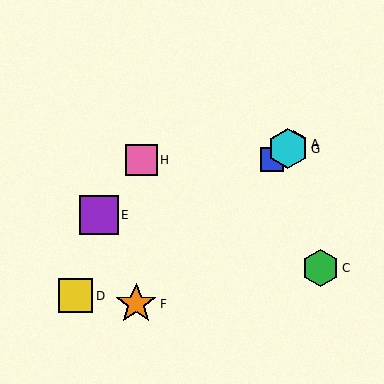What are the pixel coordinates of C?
Object C is at (320, 268).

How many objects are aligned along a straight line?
4 objects (A, B, D, G) are aligned along a straight line.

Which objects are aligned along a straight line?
Objects A, B, D, G are aligned along a straight line.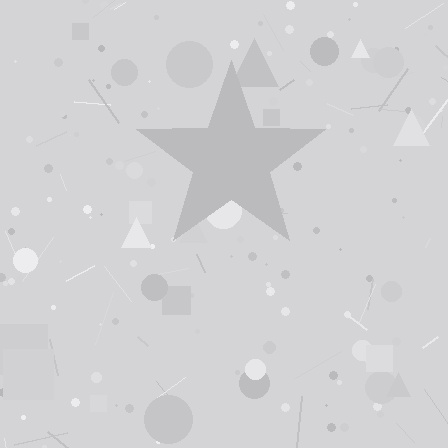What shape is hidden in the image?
A star is hidden in the image.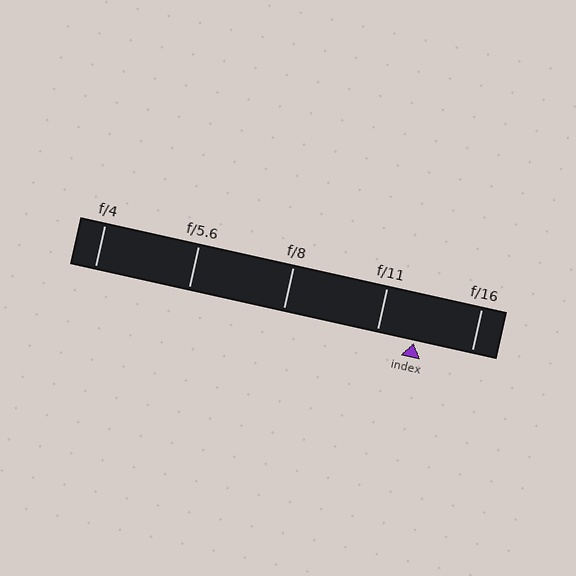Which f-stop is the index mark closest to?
The index mark is closest to f/11.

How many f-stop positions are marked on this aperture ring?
There are 5 f-stop positions marked.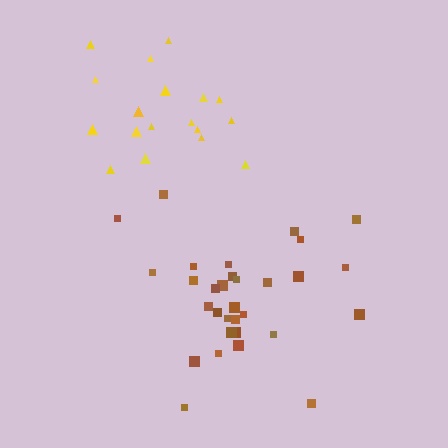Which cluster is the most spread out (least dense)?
Yellow.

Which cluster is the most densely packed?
Brown.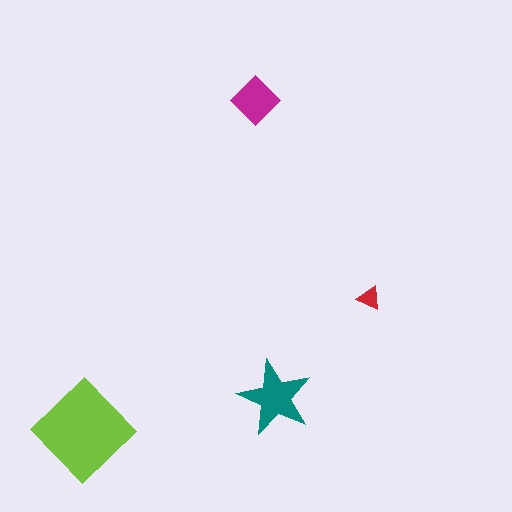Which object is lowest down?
The lime diamond is bottommost.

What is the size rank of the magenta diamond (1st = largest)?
3rd.